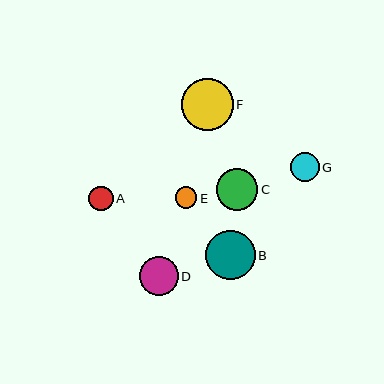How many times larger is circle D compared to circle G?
Circle D is approximately 1.4 times the size of circle G.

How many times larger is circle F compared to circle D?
Circle F is approximately 1.3 times the size of circle D.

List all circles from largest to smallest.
From largest to smallest: F, B, C, D, G, A, E.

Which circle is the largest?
Circle F is the largest with a size of approximately 52 pixels.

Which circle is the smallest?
Circle E is the smallest with a size of approximately 21 pixels.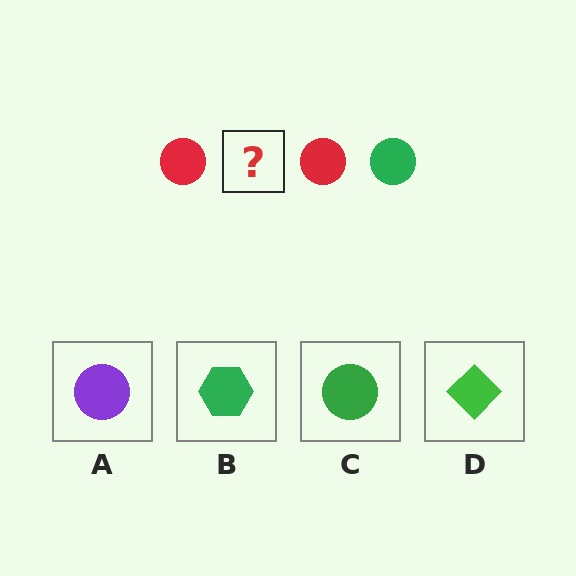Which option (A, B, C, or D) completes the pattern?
C.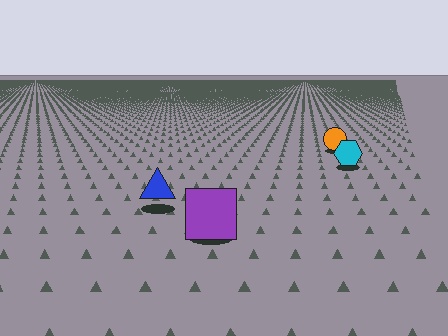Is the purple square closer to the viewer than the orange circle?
Yes. The purple square is closer — you can tell from the texture gradient: the ground texture is coarser near it.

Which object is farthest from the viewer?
The orange circle is farthest from the viewer. It appears smaller and the ground texture around it is denser.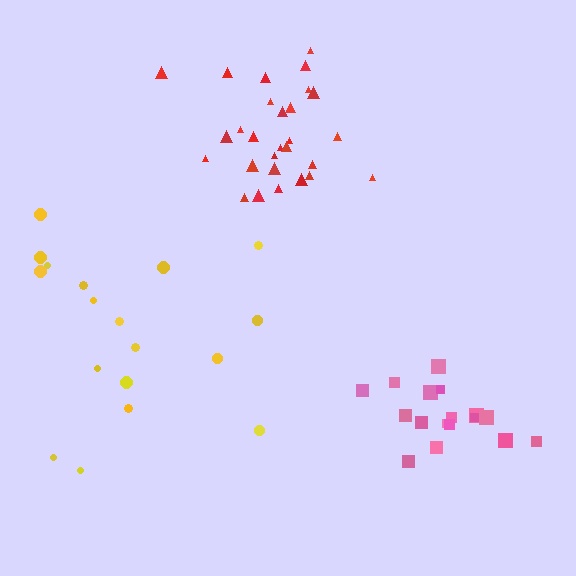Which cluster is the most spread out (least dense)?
Yellow.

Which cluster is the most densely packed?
Red.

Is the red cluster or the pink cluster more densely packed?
Red.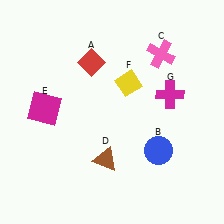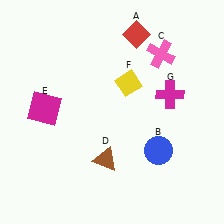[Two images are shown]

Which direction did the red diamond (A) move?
The red diamond (A) moved right.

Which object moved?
The red diamond (A) moved right.